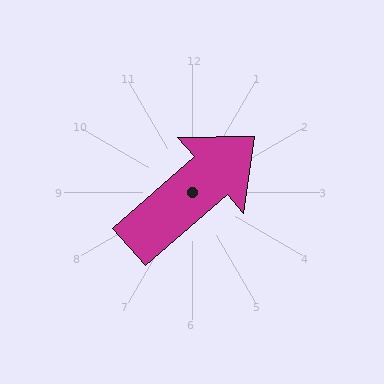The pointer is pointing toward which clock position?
Roughly 2 o'clock.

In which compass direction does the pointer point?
Northeast.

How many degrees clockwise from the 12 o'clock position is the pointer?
Approximately 49 degrees.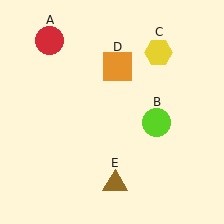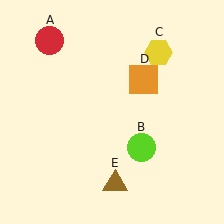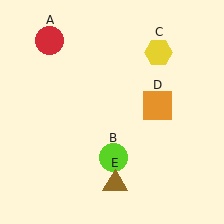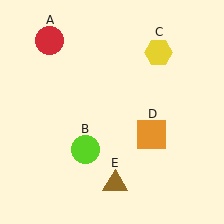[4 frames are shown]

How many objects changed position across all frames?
2 objects changed position: lime circle (object B), orange square (object D).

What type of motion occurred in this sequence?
The lime circle (object B), orange square (object D) rotated clockwise around the center of the scene.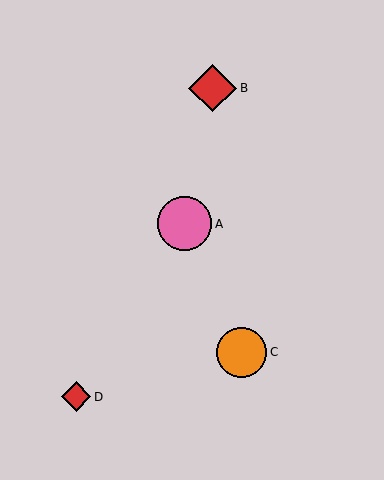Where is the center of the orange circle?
The center of the orange circle is at (242, 353).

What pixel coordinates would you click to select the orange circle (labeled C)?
Click at (242, 353) to select the orange circle C.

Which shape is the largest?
The pink circle (labeled A) is the largest.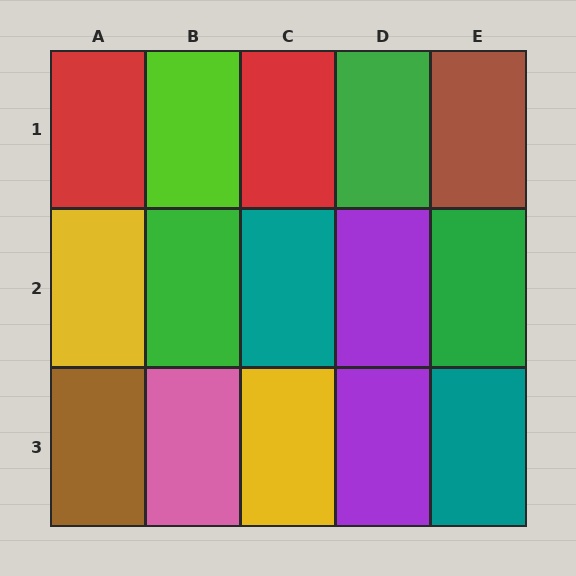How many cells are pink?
1 cell is pink.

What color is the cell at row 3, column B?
Pink.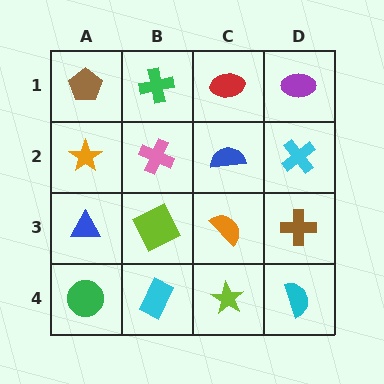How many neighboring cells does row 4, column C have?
3.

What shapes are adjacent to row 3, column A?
An orange star (row 2, column A), a green circle (row 4, column A), a lime square (row 3, column B).